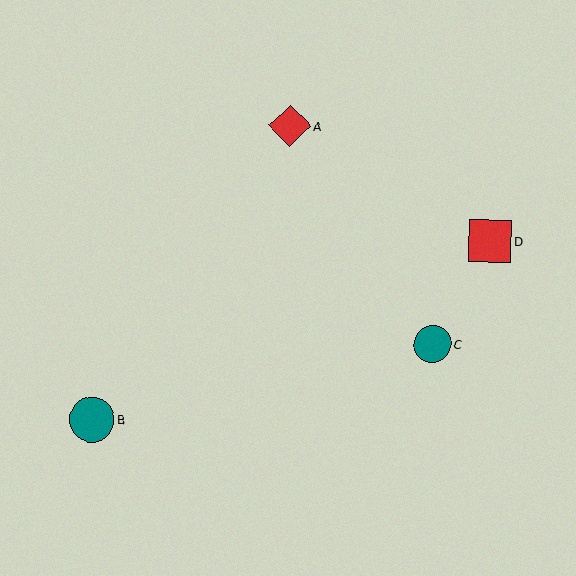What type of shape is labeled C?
Shape C is a teal circle.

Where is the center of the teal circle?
The center of the teal circle is at (92, 420).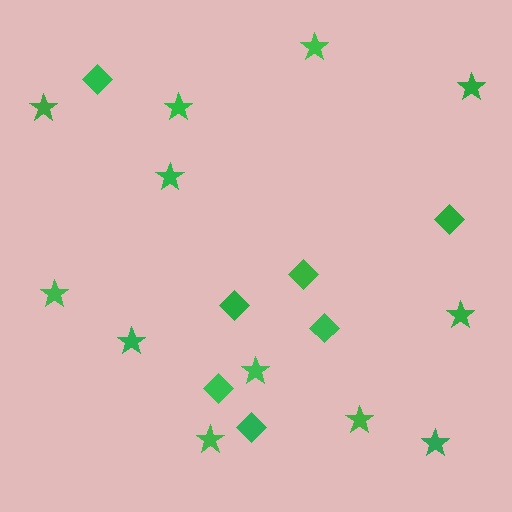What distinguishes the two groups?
There are 2 groups: one group of diamonds (7) and one group of stars (12).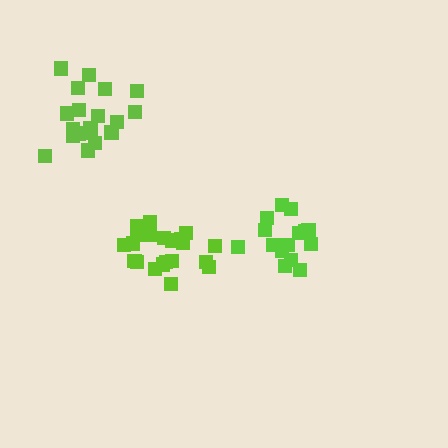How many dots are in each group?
Group 1: 16 dots, Group 2: 19 dots, Group 3: 21 dots (56 total).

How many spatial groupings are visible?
There are 3 spatial groupings.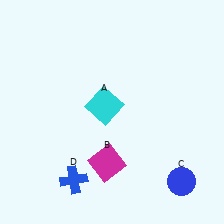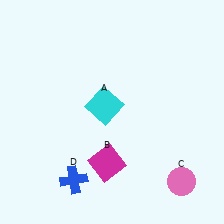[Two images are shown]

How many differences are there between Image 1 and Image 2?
There is 1 difference between the two images.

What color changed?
The circle (C) changed from blue in Image 1 to pink in Image 2.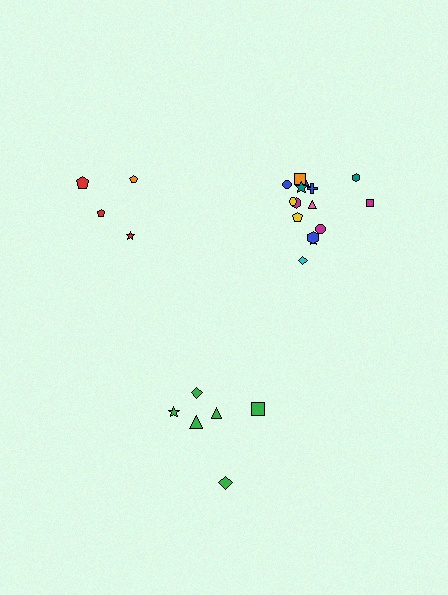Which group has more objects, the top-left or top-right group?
The top-right group.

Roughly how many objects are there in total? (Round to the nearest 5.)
Roughly 25 objects in total.